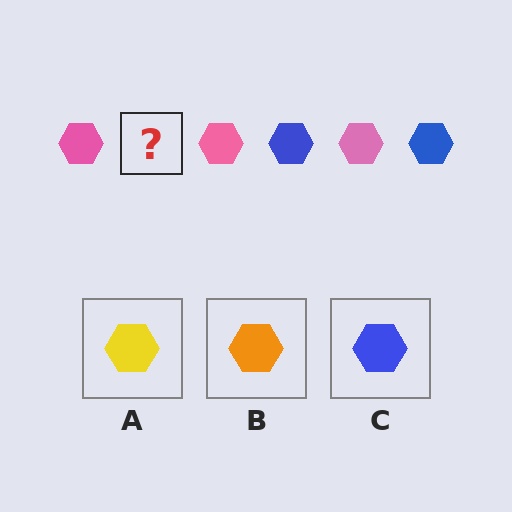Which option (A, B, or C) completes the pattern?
C.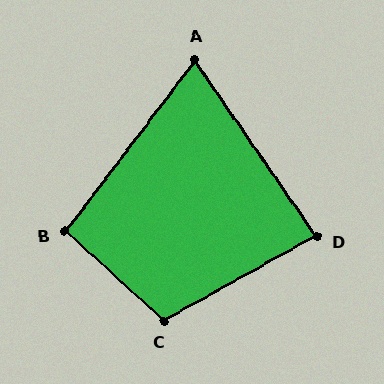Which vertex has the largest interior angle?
C, at approximately 108 degrees.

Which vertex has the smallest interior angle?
A, at approximately 72 degrees.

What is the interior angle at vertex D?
Approximately 84 degrees (acute).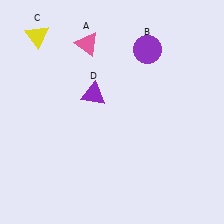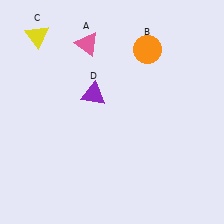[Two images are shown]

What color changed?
The circle (B) changed from purple in Image 1 to orange in Image 2.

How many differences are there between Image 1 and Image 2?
There is 1 difference between the two images.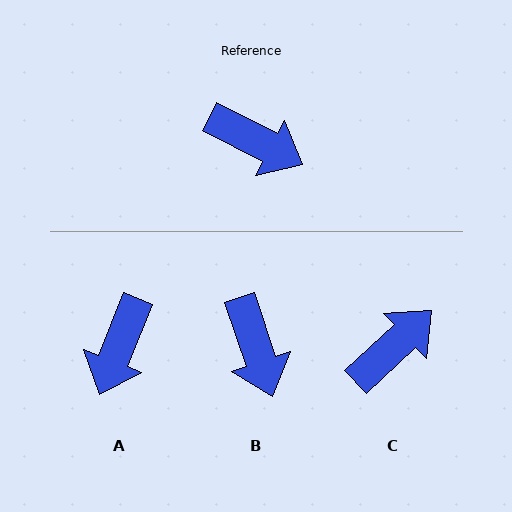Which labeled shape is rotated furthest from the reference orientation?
A, about 85 degrees away.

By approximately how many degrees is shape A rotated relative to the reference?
Approximately 85 degrees clockwise.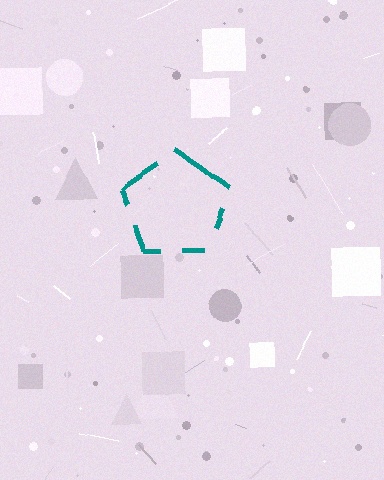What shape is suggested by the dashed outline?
The dashed outline suggests a pentagon.